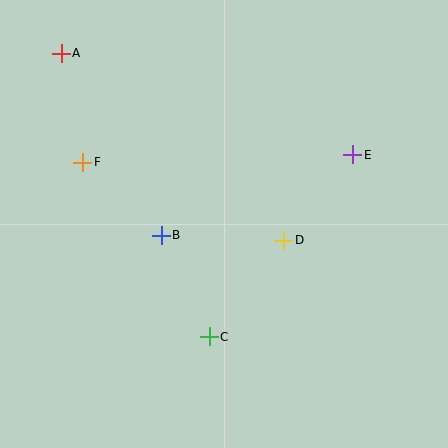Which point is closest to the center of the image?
Point D at (284, 240) is closest to the center.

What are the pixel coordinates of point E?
Point E is at (353, 155).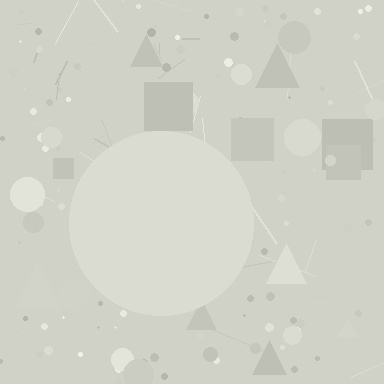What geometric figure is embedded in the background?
A circle is embedded in the background.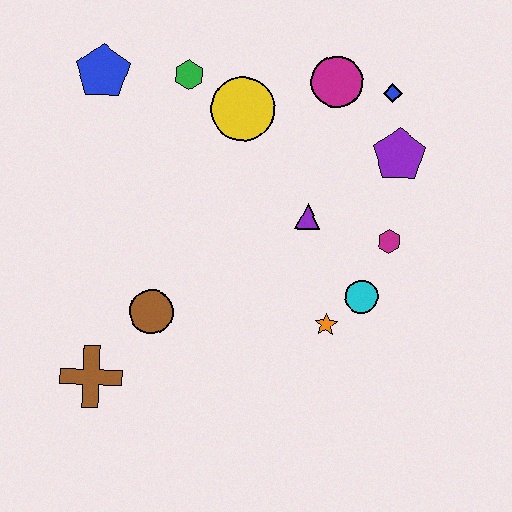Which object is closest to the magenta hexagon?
The cyan circle is closest to the magenta hexagon.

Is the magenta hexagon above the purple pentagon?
No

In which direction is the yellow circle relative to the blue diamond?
The yellow circle is to the left of the blue diamond.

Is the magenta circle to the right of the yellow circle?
Yes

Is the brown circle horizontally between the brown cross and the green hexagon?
Yes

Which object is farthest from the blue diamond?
The brown cross is farthest from the blue diamond.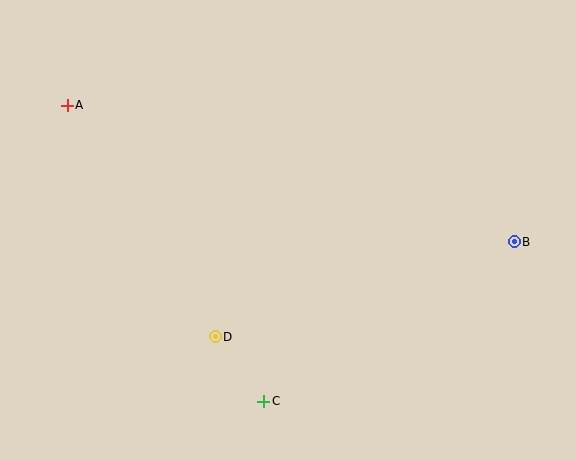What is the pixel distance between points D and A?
The distance between D and A is 275 pixels.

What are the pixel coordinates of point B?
Point B is at (514, 242).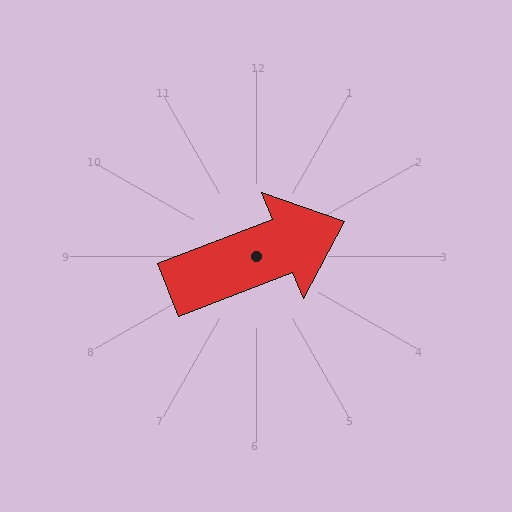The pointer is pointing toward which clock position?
Roughly 2 o'clock.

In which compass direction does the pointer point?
East.